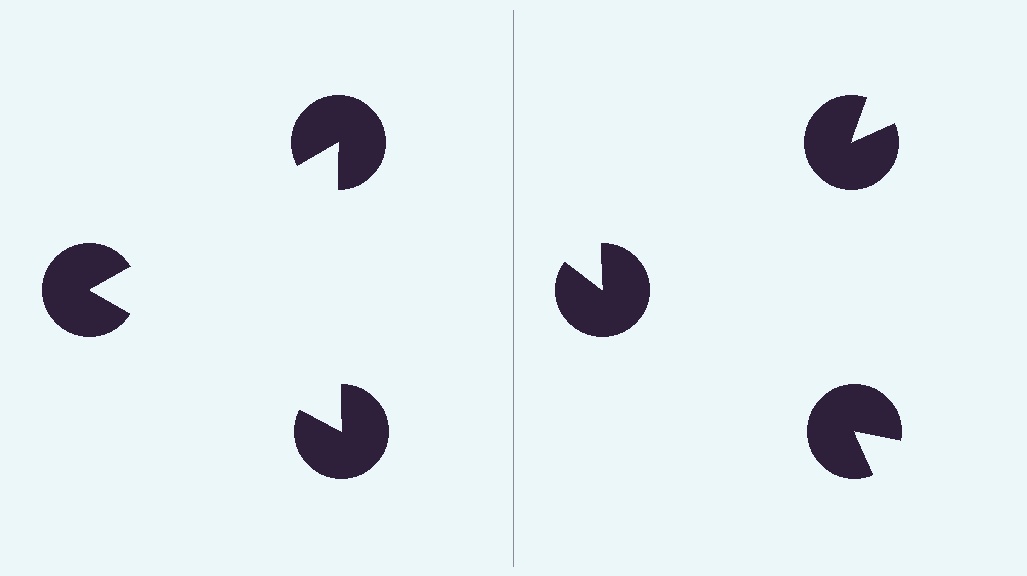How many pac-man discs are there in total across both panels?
6 — 3 on each side.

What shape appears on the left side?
An illusory triangle.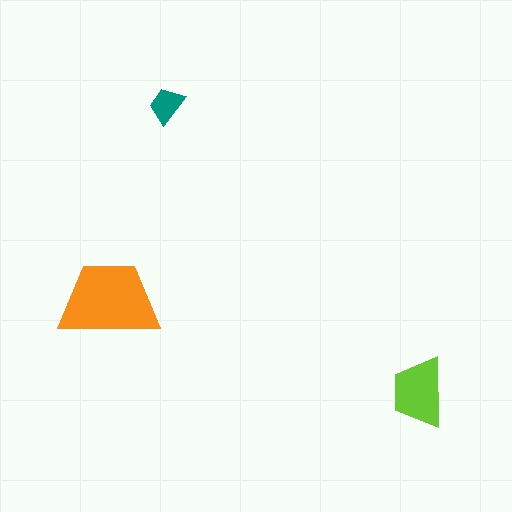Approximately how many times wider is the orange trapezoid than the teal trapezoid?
About 2.5 times wider.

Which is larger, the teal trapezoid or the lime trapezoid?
The lime one.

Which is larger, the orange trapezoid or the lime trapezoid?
The orange one.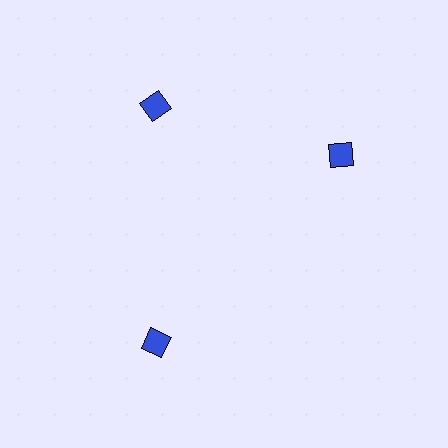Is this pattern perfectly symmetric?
No. The 3 blue diamonds are arranged in a ring, but one element near the 3 o'clock position is rotated out of alignment along the ring, breaking the 3-fold rotational symmetry.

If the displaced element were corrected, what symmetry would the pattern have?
It would have 3-fold rotational symmetry — the pattern would map onto itself every 120 degrees.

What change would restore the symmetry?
The symmetry would be restored by rotating it back into even spacing with its neighbors so that all 3 diamonds sit at equal angles and equal distance from the center.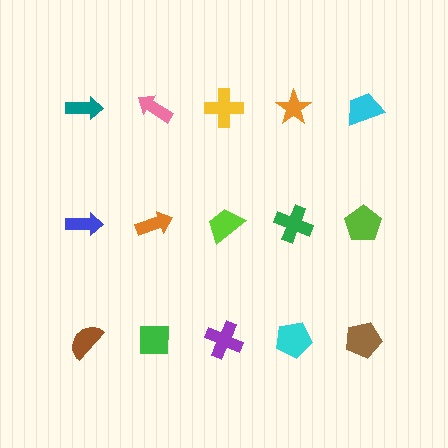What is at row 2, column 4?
A green cross.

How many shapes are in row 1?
5 shapes.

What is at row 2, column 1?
A blue arrow.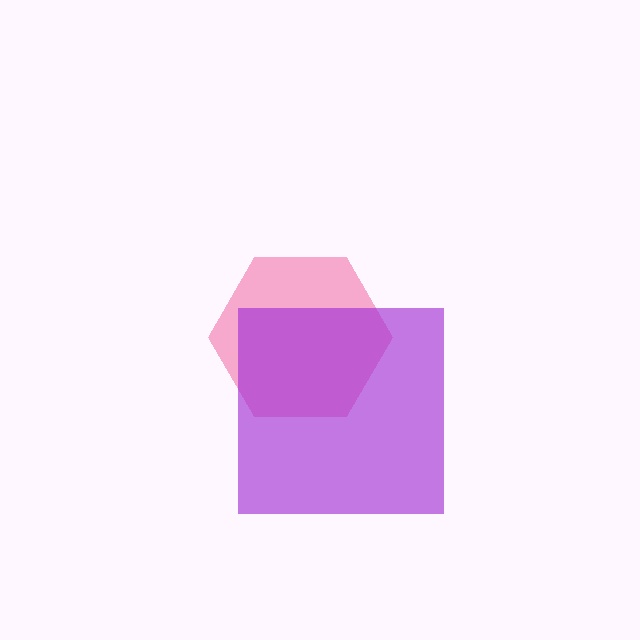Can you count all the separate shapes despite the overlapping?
Yes, there are 2 separate shapes.